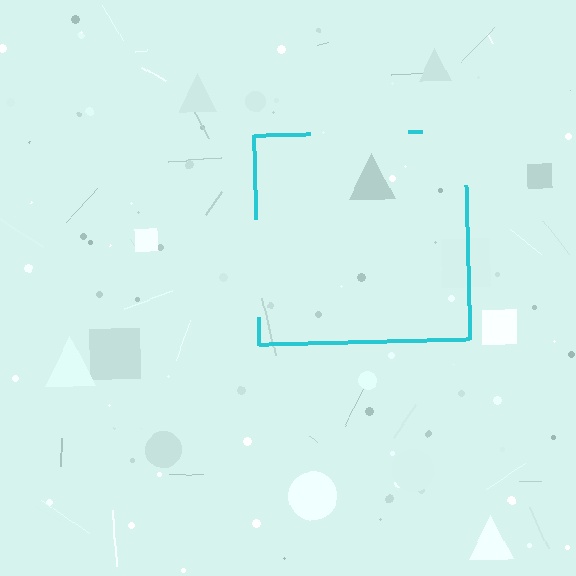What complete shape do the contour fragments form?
The contour fragments form a square.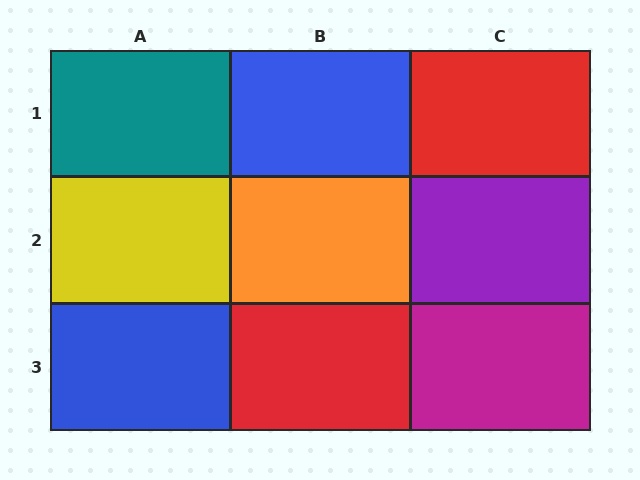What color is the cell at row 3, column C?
Magenta.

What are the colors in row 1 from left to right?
Teal, blue, red.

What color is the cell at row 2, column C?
Purple.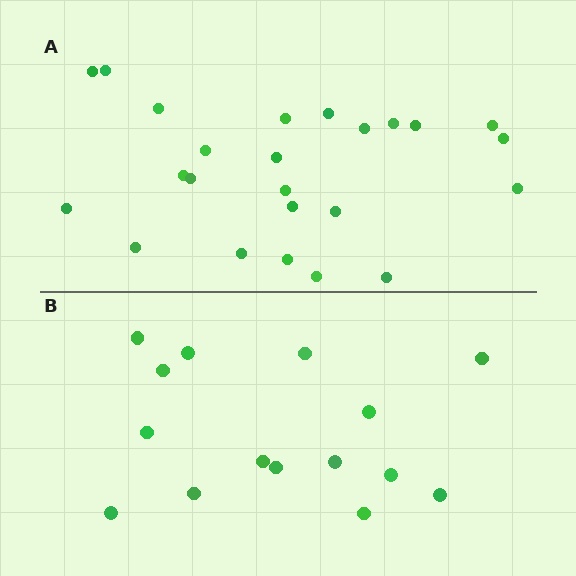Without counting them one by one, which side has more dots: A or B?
Region A (the top region) has more dots.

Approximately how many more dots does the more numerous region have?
Region A has roughly 8 or so more dots than region B.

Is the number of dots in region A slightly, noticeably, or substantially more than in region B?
Region A has substantially more. The ratio is roughly 1.6 to 1.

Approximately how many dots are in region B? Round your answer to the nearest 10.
About 20 dots. (The exact count is 15, which rounds to 20.)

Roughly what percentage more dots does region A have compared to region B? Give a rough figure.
About 60% more.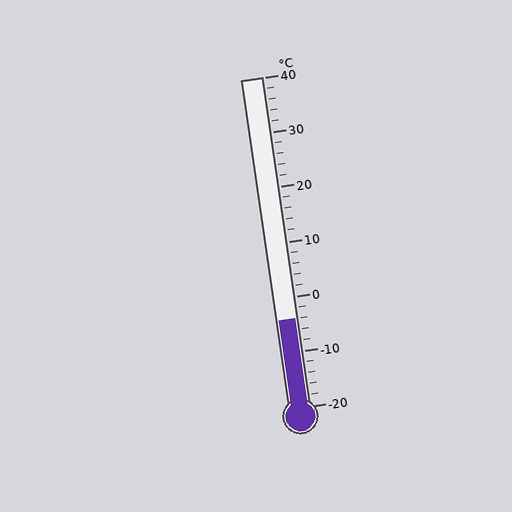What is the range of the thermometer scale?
The thermometer scale ranges from -20°C to 40°C.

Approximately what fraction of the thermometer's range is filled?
The thermometer is filled to approximately 25% of its range.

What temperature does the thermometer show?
The thermometer shows approximately -4°C.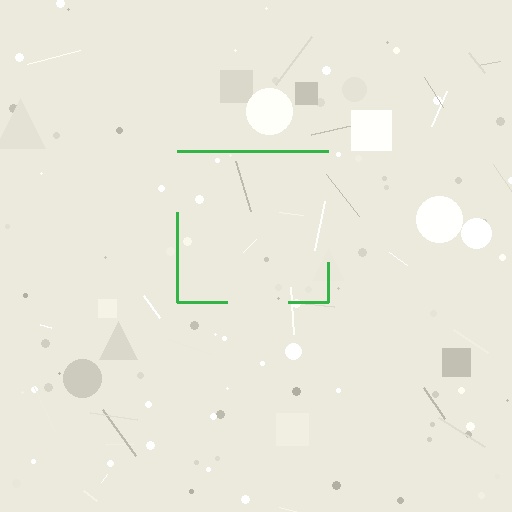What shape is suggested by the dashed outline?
The dashed outline suggests a square.